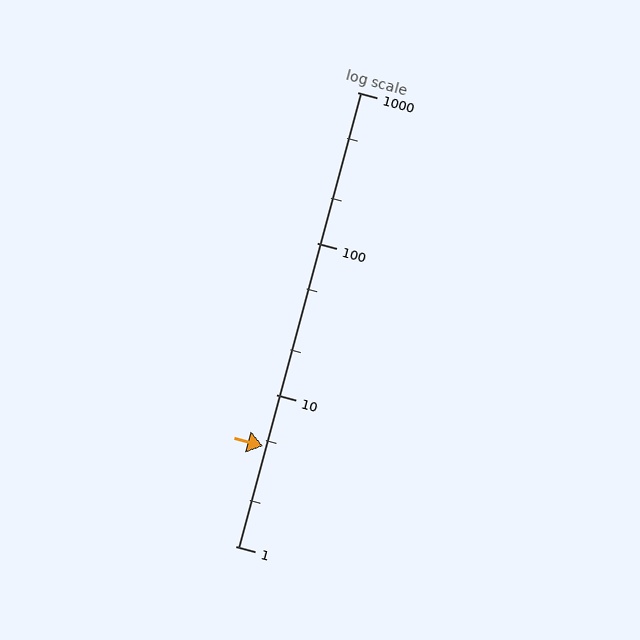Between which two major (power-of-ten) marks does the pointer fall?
The pointer is between 1 and 10.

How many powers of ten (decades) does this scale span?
The scale spans 3 decades, from 1 to 1000.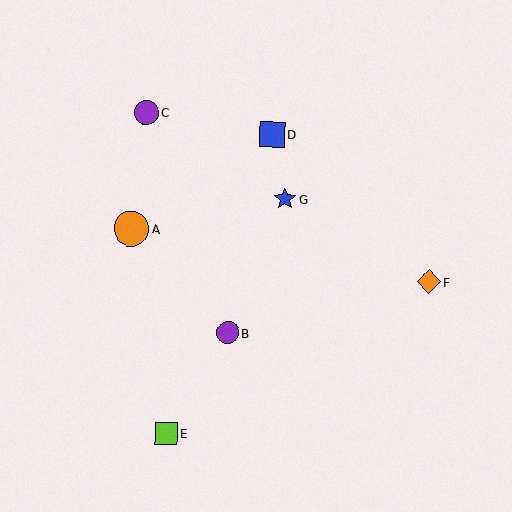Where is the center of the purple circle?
The center of the purple circle is at (227, 333).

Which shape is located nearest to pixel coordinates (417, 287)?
The orange diamond (labeled F) at (429, 282) is nearest to that location.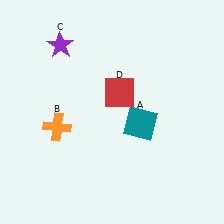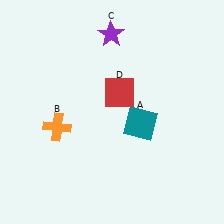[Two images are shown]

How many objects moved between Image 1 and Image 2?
1 object moved between the two images.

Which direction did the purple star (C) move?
The purple star (C) moved right.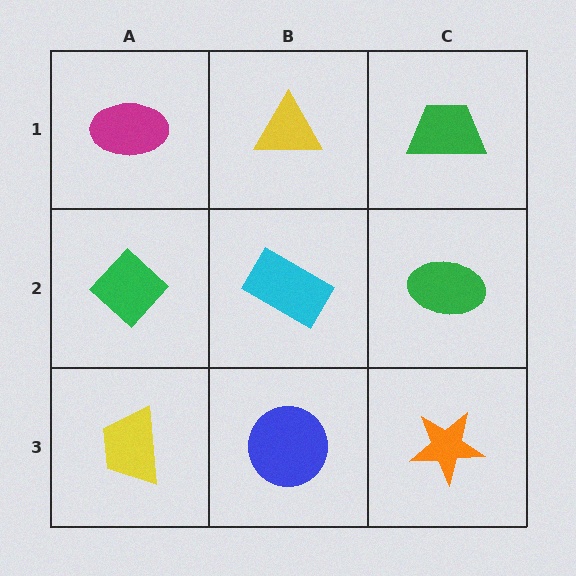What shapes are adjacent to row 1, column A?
A green diamond (row 2, column A), a yellow triangle (row 1, column B).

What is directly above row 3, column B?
A cyan rectangle.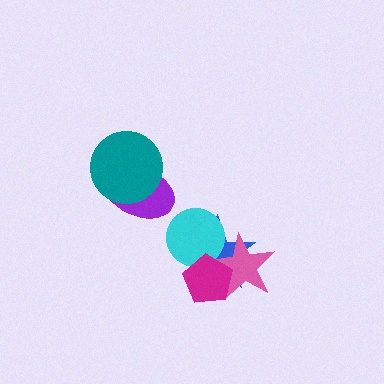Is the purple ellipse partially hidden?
Yes, it is partially covered by another shape.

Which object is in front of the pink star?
The magenta pentagon is in front of the pink star.